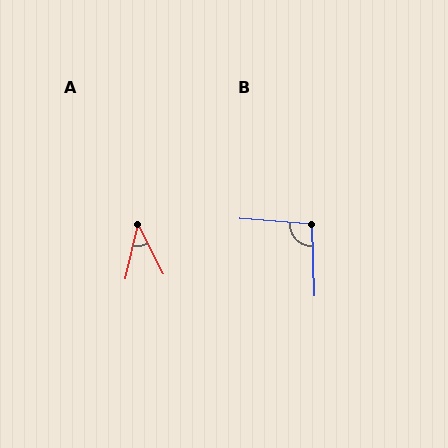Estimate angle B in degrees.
Approximately 96 degrees.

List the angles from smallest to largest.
A (40°), B (96°).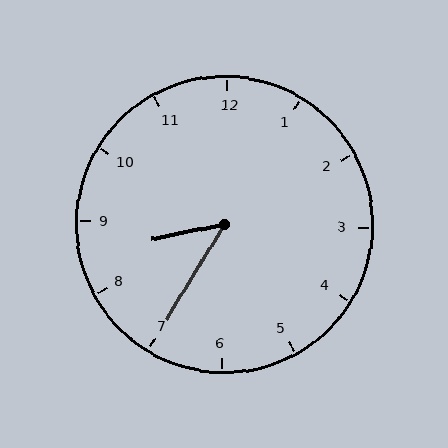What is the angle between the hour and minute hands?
Approximately 48 degrees.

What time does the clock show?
8:35.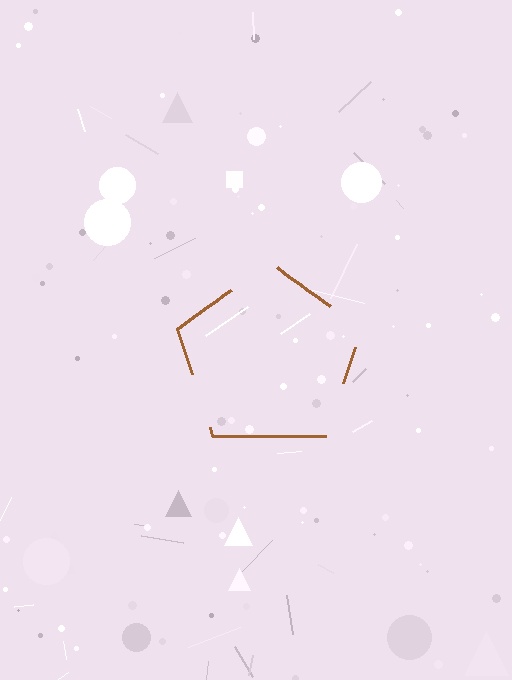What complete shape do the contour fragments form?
The contour fragments form a pentagon.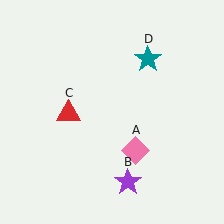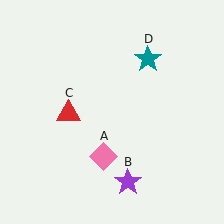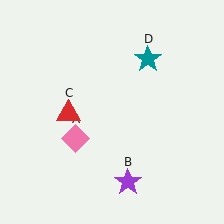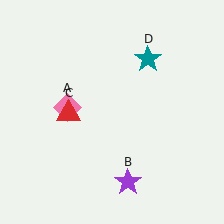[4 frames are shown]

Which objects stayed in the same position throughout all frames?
Purple star (object B) and red triangle (object C) and teal star (object D) remained stationary.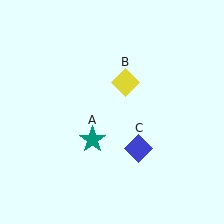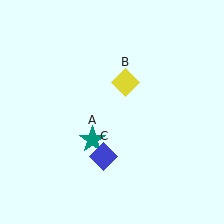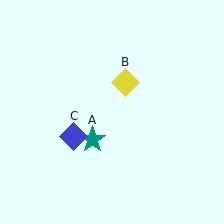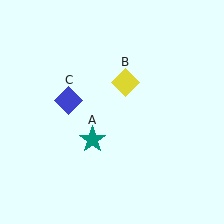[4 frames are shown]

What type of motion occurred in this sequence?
The blue diamond (object C) rotated clockwise around the center of the scene.